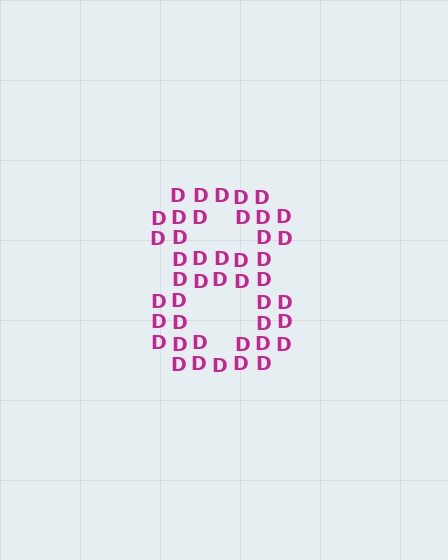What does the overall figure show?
The overall figure shows the digit 8.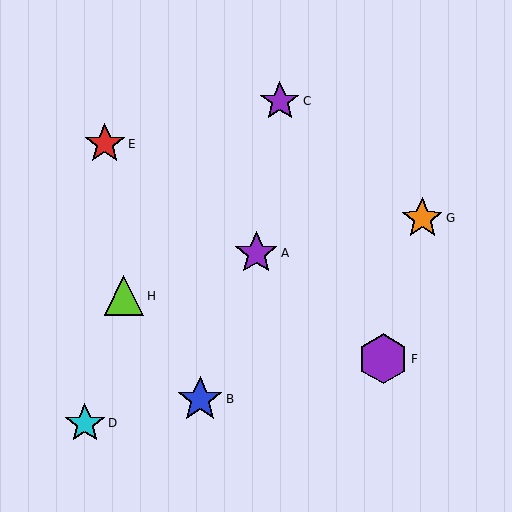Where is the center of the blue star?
The center of the blue star is at (200, 399).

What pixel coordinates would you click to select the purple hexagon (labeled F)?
Click at (383, 359) to select the purple hexagon F.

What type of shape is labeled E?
Shape E is a red star.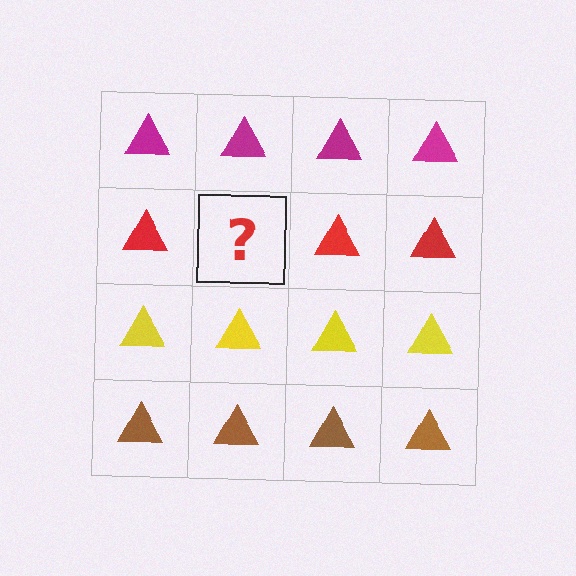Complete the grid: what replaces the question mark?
The question mark should be replaced with a red triangle.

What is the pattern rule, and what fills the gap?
The rule is that each row has a consistent color. The gap should be filled with a red triangle.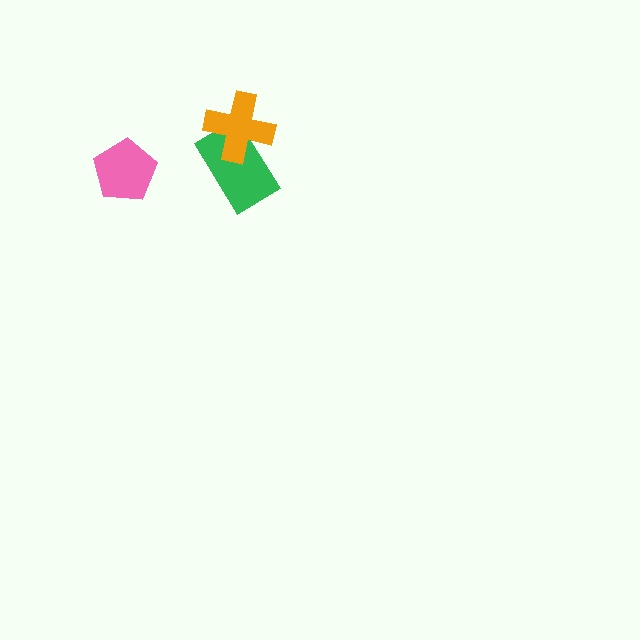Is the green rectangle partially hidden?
Yes, it is partially covered by another shape.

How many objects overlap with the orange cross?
1 object overlaps with the orange cross.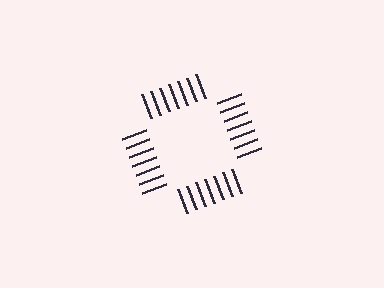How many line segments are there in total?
28 — 7 along each of the 4 edges.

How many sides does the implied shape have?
4 sides — the line-ends trace a square.